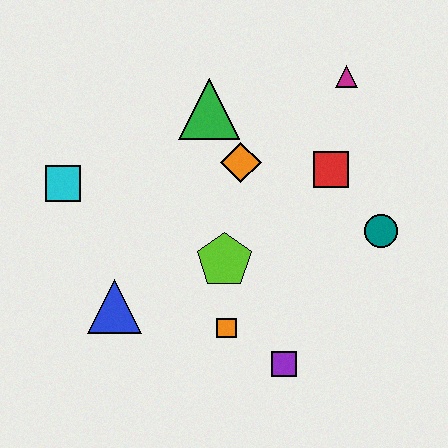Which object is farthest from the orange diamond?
The purple square is farthest from the orange diamond.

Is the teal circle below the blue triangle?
No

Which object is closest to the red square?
The teal circle is closest to the red square.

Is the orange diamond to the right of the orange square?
Yes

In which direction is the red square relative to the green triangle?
The red square is to the right of the green triangle.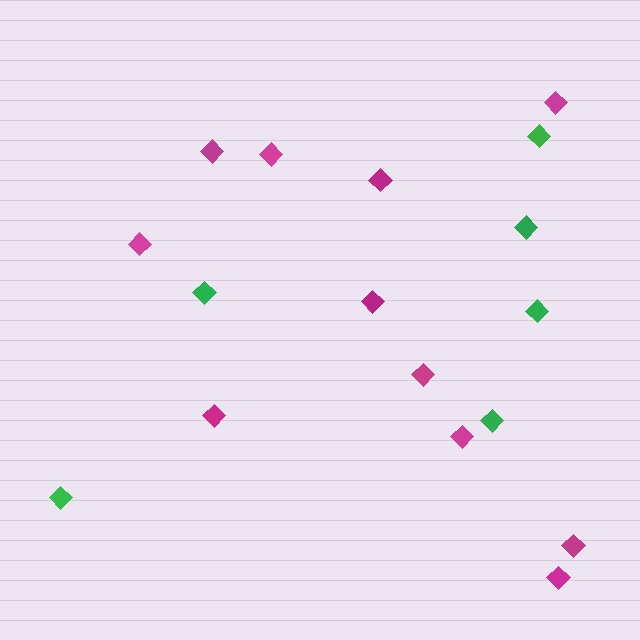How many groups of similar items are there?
There are 2 groups: one group of magenta diamonds (11) and one group of green diamonds (6).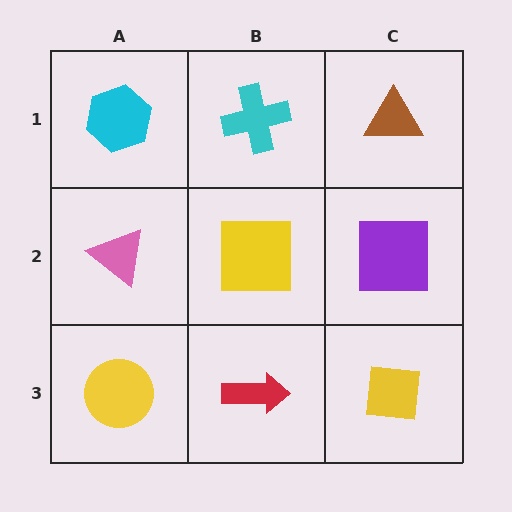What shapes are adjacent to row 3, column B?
A yellow square (row 2, column B), a yellow circle (row 3, column A), a yellow square (row 3, column C).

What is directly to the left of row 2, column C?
A yellow square.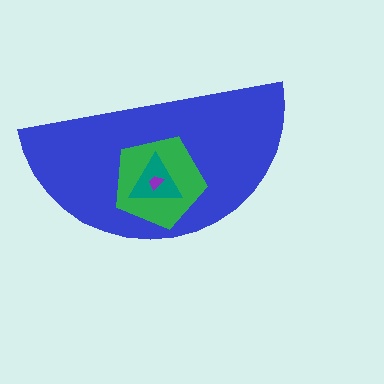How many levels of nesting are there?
4.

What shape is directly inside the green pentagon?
The teal triangle.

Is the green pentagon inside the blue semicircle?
Yes.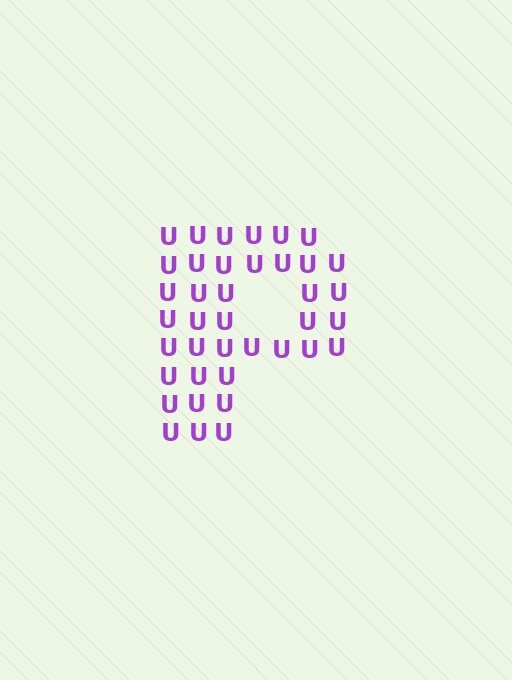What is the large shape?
The large shape is the letter P.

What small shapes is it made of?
It is made of small letter U's.